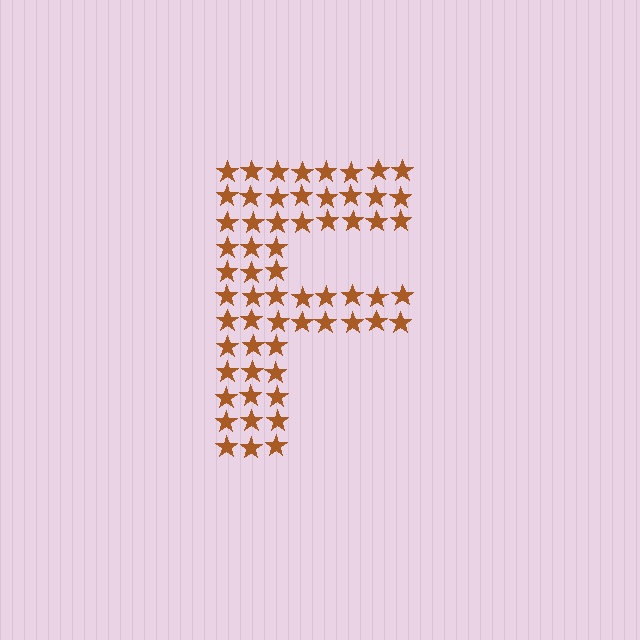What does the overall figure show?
The overall figure shows the letter F.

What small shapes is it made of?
It is made of small stars.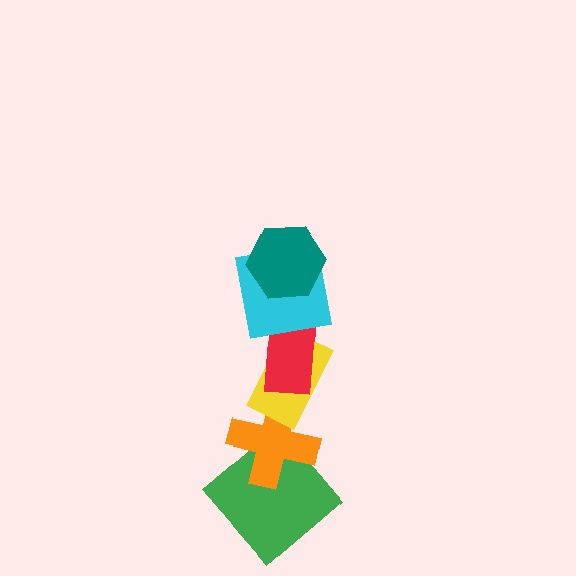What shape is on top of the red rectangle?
The cyan square is on top of the red rectangle.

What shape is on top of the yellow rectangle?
The red rectangle is on top of the yellow rectangle.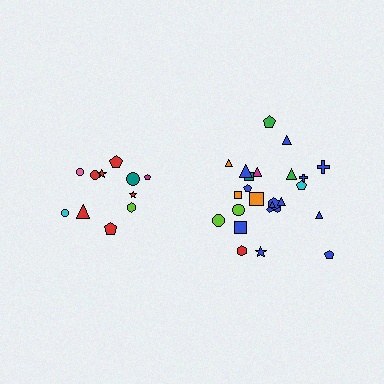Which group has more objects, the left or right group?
The right group.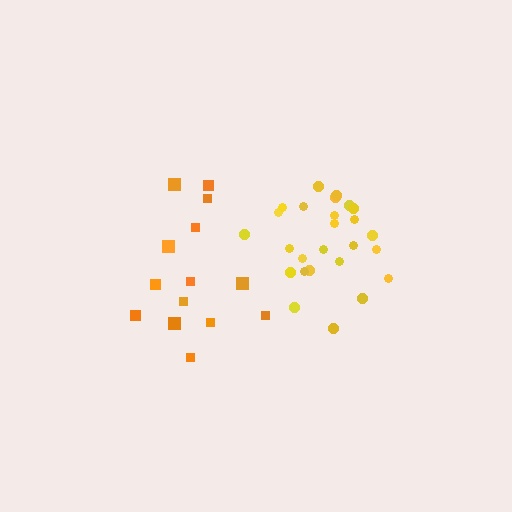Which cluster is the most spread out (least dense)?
Orange.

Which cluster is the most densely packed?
Yellow.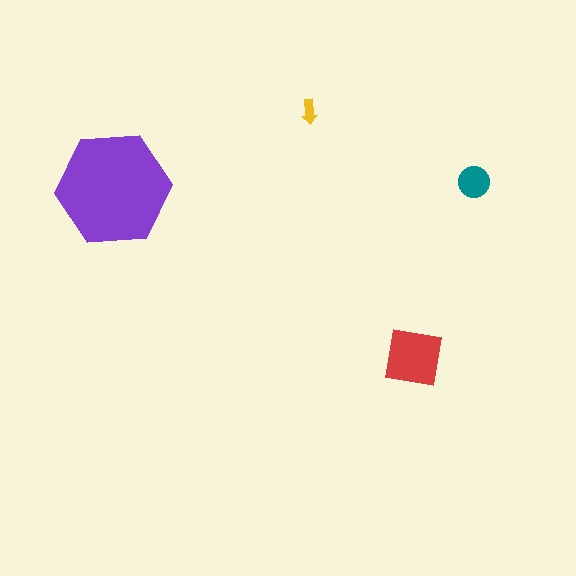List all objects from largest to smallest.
The purple hexagon, the red square, the teal circle, the yellow arrow.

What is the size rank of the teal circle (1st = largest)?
3rd.